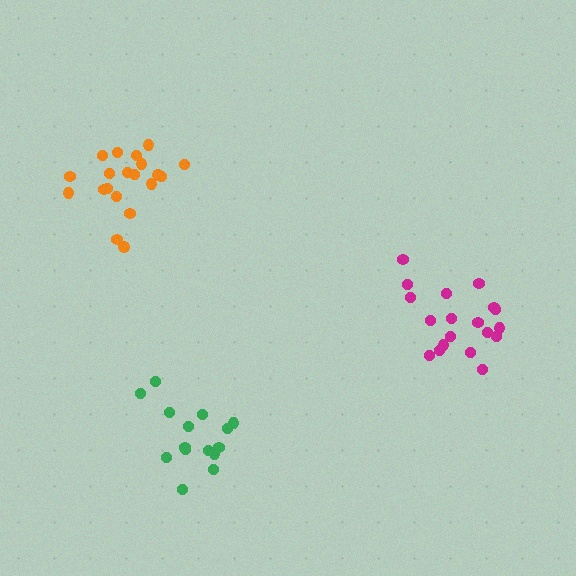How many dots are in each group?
Group 1: 19 dots, Group 2: 15 dots, Group 3: 20 dots (54 total).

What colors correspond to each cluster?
The clusters are colored: magenta, green, orange.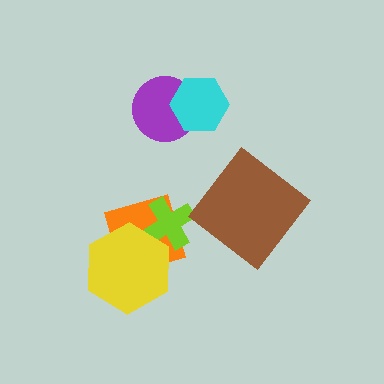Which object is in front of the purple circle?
The cyan hexagon is in front of the purple circle.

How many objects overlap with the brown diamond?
0 objects overlap with the brown diamond.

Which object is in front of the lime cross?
The yellow hexagon is in front of the lime cross.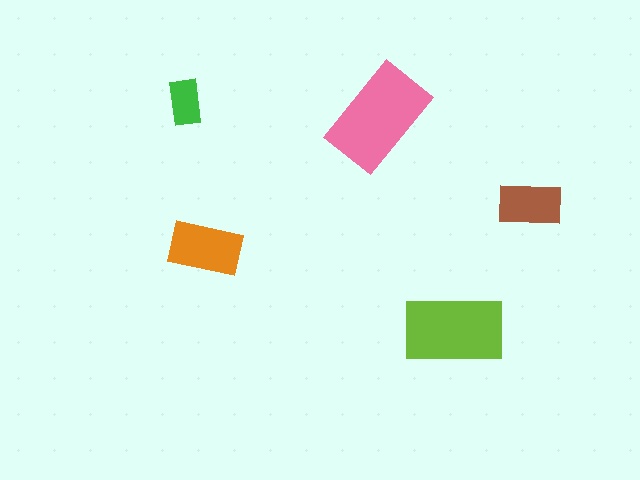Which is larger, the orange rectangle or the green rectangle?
The orange one.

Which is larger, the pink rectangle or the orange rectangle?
The pink one.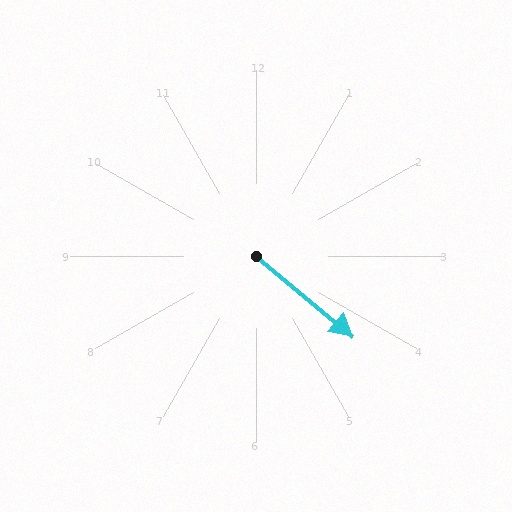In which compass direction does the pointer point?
Southeast.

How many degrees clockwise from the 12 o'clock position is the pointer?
Approximately 130 degrees.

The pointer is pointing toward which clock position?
Roughly 4 o'clock.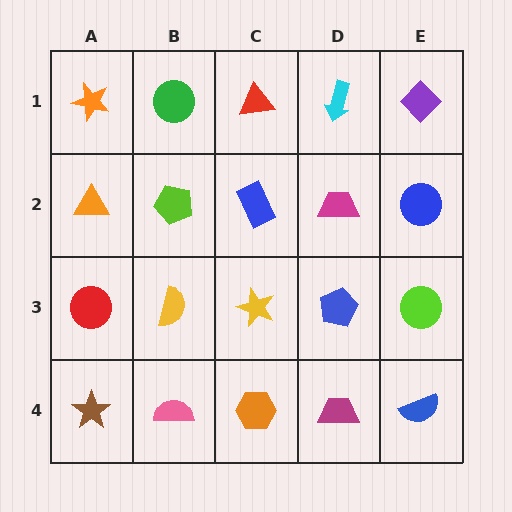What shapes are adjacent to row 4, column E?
A lime circle (row 3, column E), a magenta trapezoid (row 4, column D).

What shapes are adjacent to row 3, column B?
A lime pentagon (row 2, column B), a pink semicircle (row 4, column B), a red circle (row 3, column A), a yellow star (row 3, column C).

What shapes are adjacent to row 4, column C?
A yellow star (row 3, column C), a pink semicircle (row 4, column B), a magenta trapezoid (row 4, column D).